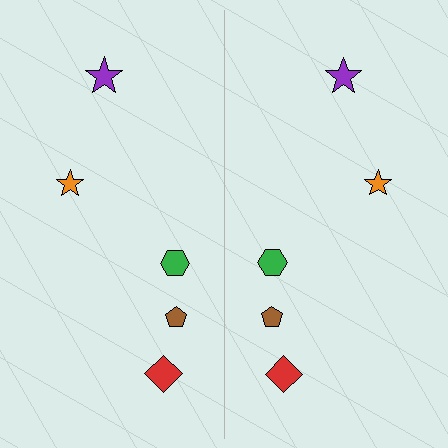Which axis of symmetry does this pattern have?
The pattern has a vertical axis of symmetry running through the center of the image.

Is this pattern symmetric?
Yes, this pattern has bilateral (reflection) symmetry.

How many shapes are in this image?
There are 10 shapes in this image.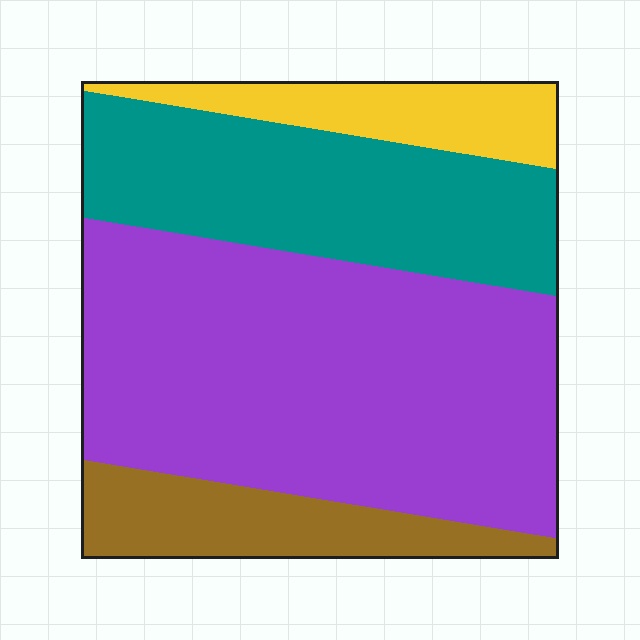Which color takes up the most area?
Purple, at roughly 50%.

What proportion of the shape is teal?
Teal takes up between a quarter and a half of the shape.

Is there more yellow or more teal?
Teal.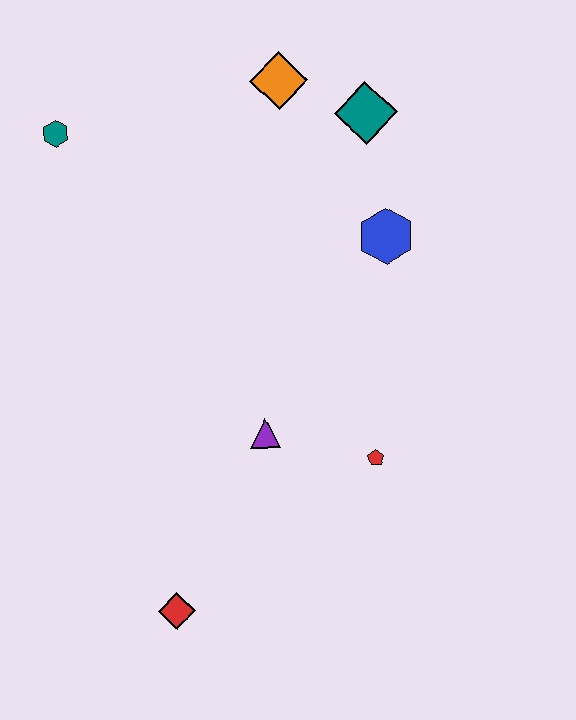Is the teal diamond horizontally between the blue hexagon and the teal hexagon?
Yes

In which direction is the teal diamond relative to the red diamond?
The teal diamond is above the red diamond.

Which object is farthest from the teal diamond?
The red diamond is farthest from the teal diamond.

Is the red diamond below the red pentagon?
Yes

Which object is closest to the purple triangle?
The red pentagon is closest to the purple triangle.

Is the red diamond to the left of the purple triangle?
Yes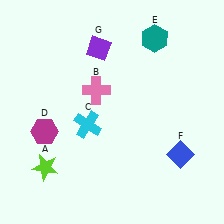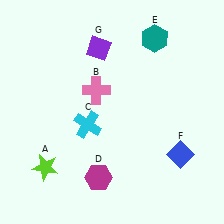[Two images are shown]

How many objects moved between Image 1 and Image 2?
1 object moved between the two images.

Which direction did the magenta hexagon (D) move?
The magenta hexagon (D) moved right.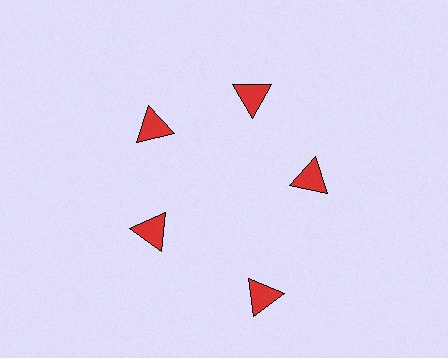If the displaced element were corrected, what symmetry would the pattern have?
It would have 5-fold rotational symmetry — the pattern would map onto itself every 72 degrees.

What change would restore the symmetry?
The symmetry would be restored by moving it inward, back onto the ring so that all 5 triangles sit at equal angles and equal distance from the center.